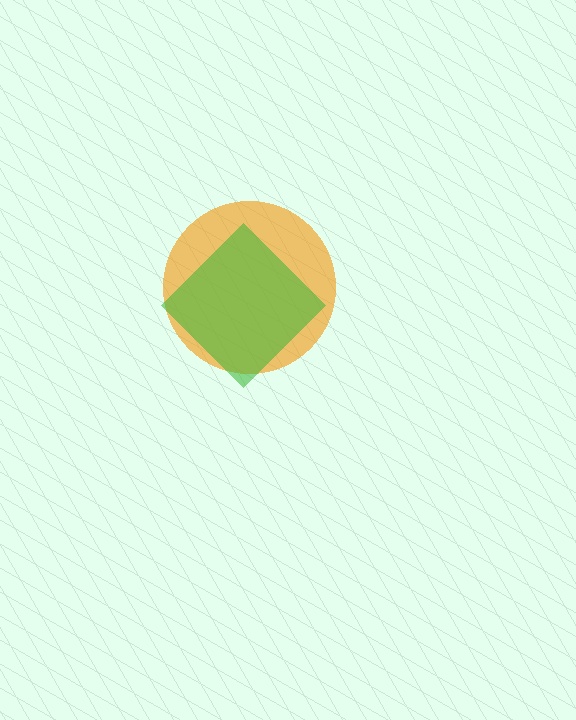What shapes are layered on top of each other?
The layered shapes are: an orange circle, a green diamond.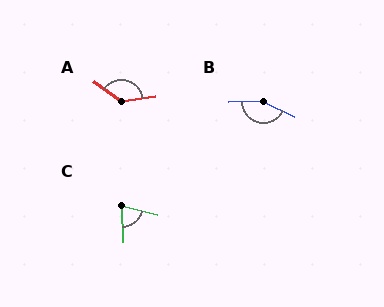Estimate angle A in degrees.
Approximately 135 degrees.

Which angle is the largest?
B, at approximately 152 degrees.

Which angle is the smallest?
C, at approximately 74 degrees.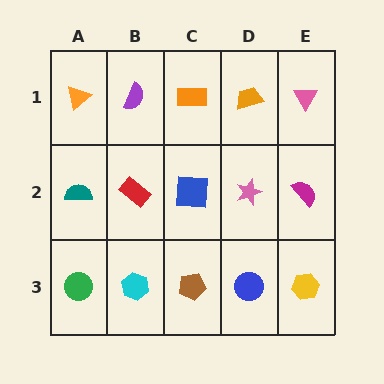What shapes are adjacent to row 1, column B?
A red rectangle (row 2, column B), an orange triangle (row 1, column A), an orange rectangle (row 1, column C).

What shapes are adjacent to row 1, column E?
A magenta semicircle (row 2, column E), an orange trapezoid (row 1, column D).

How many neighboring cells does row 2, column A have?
3.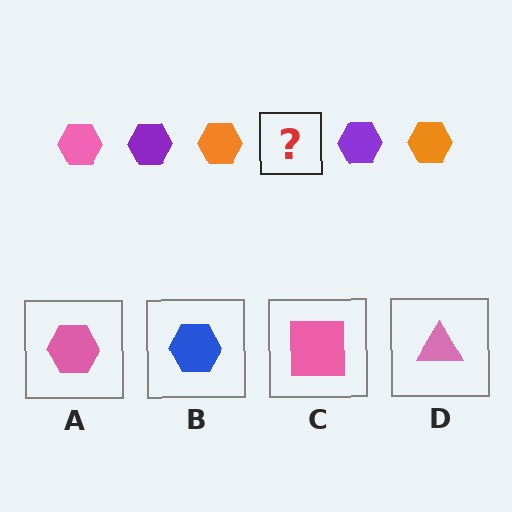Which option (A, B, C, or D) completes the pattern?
A.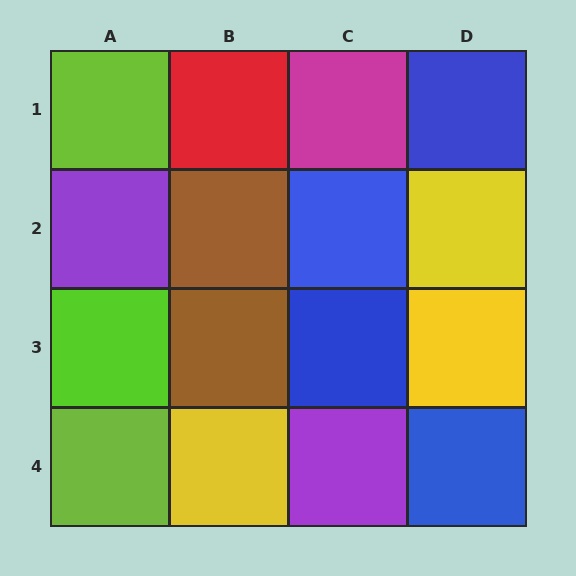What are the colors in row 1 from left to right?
Lime, red, magenta, blue.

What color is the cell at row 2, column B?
Brown.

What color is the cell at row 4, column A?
Lime.